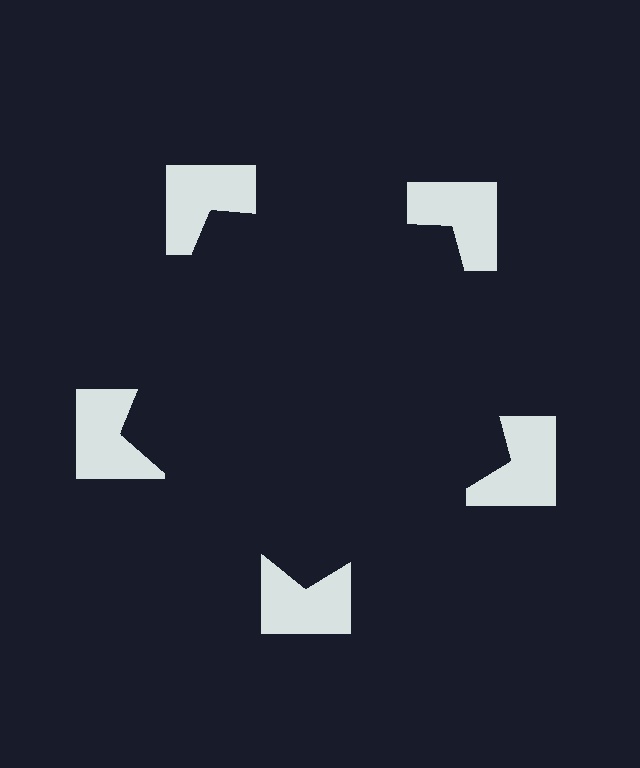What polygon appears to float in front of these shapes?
An illusory pentagon — its edges are inferred from the aligned wedge cuts in the notched squares, not physically drawn.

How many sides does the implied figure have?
5 sides.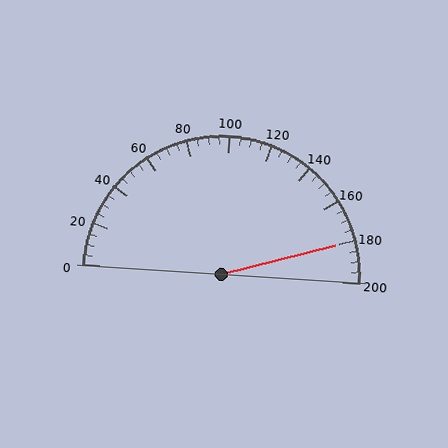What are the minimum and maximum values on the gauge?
The gauge ranges from 0 to 200.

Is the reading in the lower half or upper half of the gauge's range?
The reading is in the upper half of the range (0 to 200).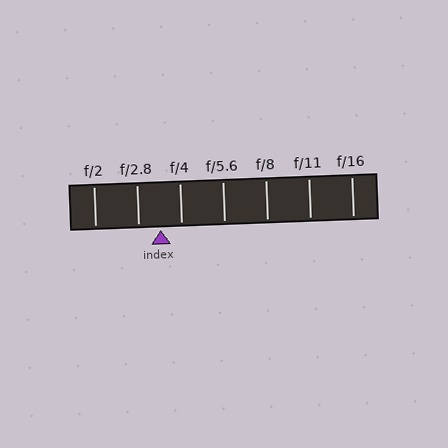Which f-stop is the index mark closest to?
The index mark is closest to f/4.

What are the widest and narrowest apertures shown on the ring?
The widest aperture shown is f/2 and the narrowest is f/16.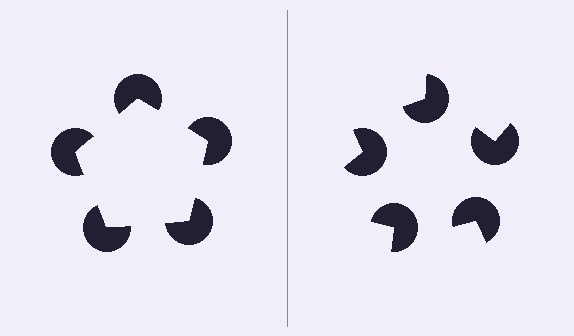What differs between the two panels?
The pac-man discs are positioned identically on both sides; only the wedge orientations differ. On the left they align to a pentagon; on the right they are misaligned.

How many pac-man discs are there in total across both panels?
10 — 5 on each side.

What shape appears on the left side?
An illusory pentagon.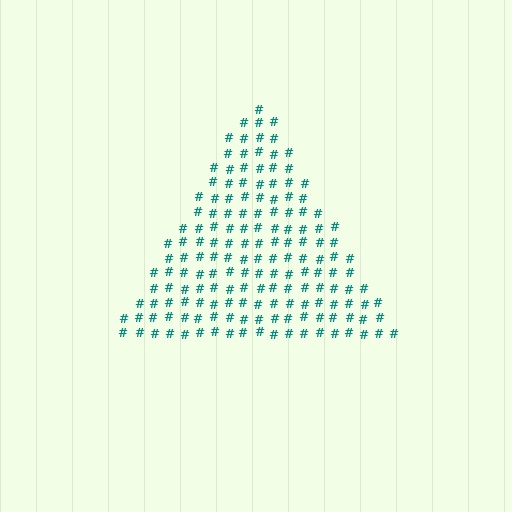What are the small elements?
The small elements are hash symbols.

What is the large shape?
The large shape is a triangle.